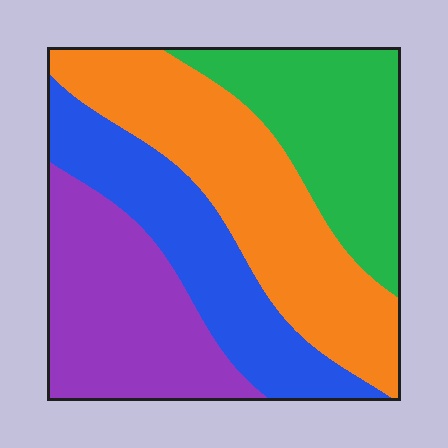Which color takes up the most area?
Orange, at roughly 30%.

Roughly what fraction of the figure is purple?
Purple takes up less than a quarter of the figure.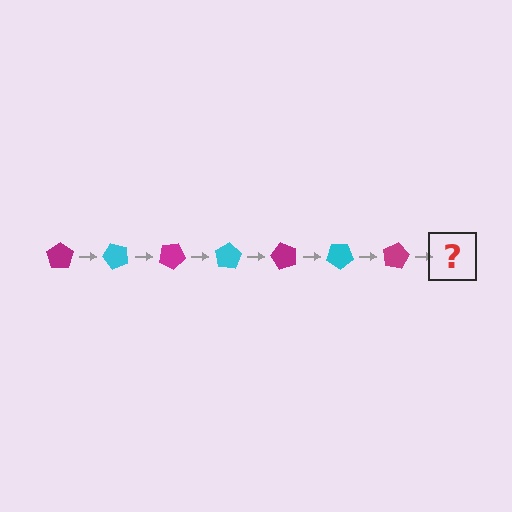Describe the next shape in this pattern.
It should be a cyan pentagon, rotated 350 degrees from the start.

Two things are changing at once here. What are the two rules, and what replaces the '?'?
The two rules are that it rotates 50 degrees each step and the color cycles through magenta and cyan. The '?' should be a cyan pentagon, rotated 350 degrees from the start.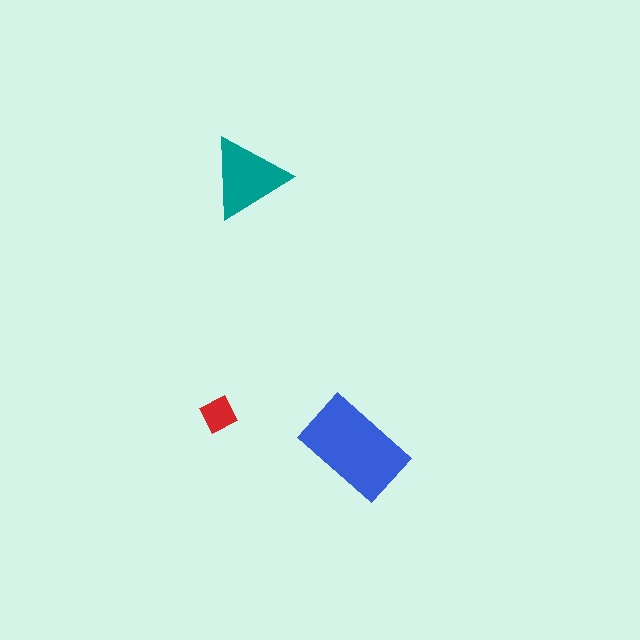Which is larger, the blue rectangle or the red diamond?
The blue rectangle.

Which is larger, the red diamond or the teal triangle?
The teal triangle.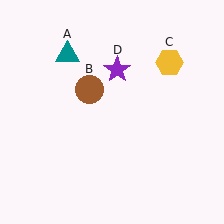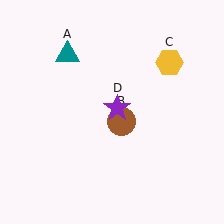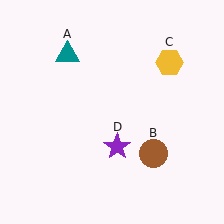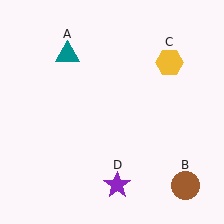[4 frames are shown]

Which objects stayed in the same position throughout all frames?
Teal triangle (object A) and yellow hexagon (object C) remained stationary.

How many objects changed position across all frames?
2 objects changed position: brown circle (object B), purple star (object D).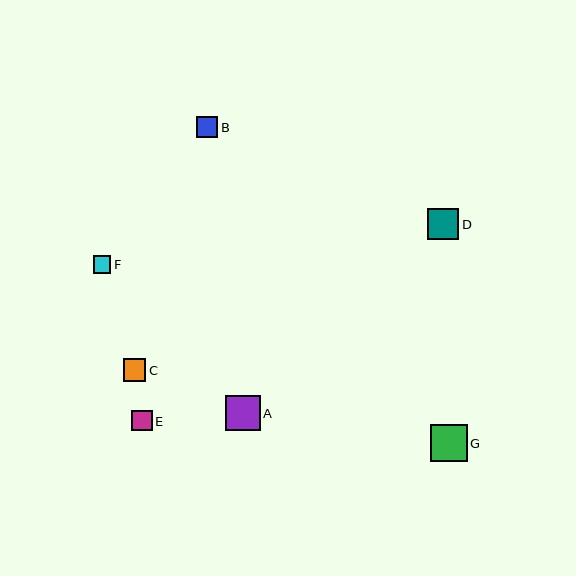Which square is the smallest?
Square F is the smallest with a size of approximately 18 pixels.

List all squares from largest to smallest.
From largest to smallest: G, A, D, C, B, E, F.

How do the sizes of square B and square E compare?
Square B and square E are approximately the same size.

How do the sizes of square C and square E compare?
Square C and square E are approximately the same size.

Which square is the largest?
Square G is the largest with a size of approximately 37 pixels.